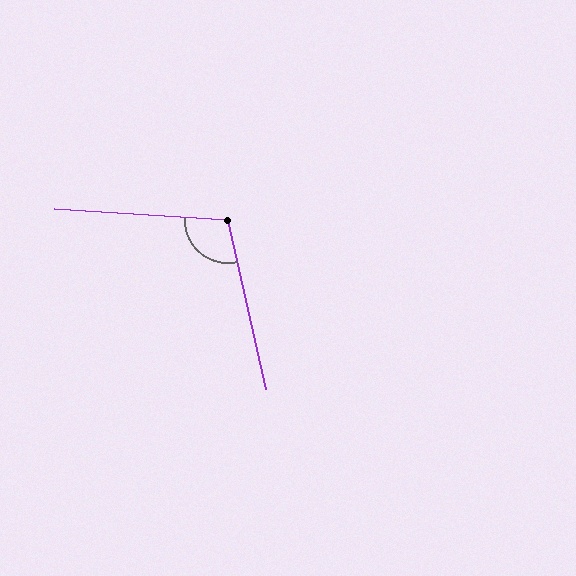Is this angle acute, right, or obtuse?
It is obtuse.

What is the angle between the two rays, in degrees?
Approximately 106 degrees.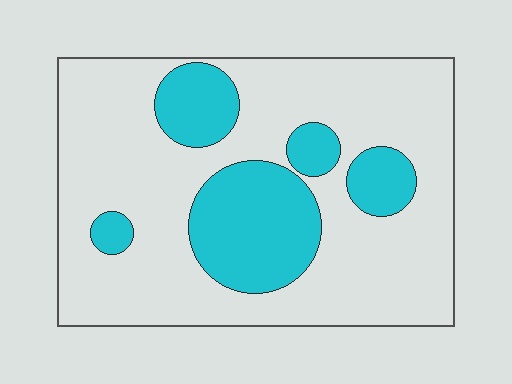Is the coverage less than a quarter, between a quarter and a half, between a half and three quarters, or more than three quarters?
Between a quarter and a half.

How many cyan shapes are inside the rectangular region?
5.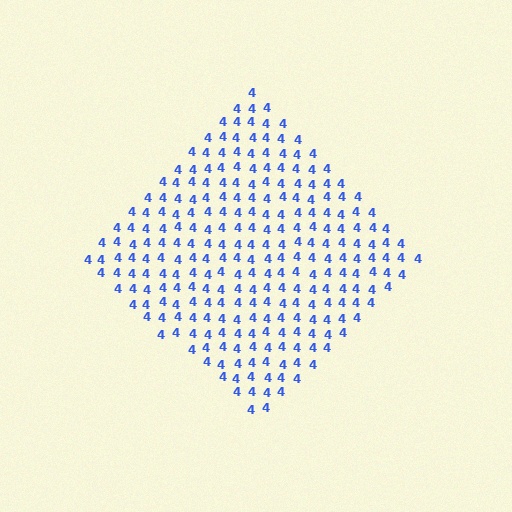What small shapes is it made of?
It is made of small digit 4's.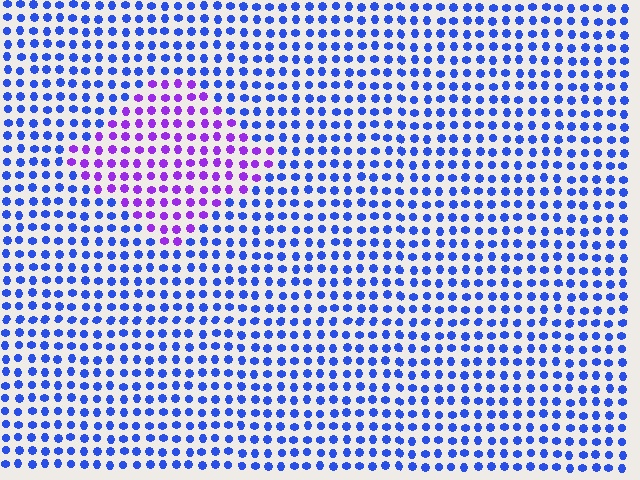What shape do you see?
I see a diamond.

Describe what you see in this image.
The image is filled with small blue elements in a uniform arrangement. A diamond-shaped region is visible where the elements are tinted to a slightly different hue, forming a subtle color boundary.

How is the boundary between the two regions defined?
The boundary is defined purely by a slight shift in hue (about 48 degrees). Spacing, size, and orientation are identical on both sides.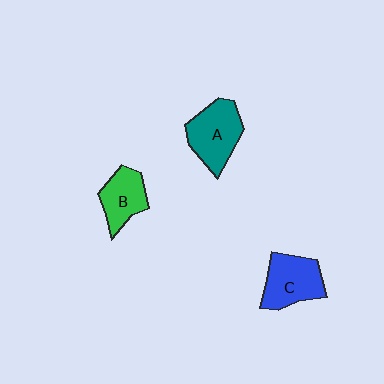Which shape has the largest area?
Shape A (teal).